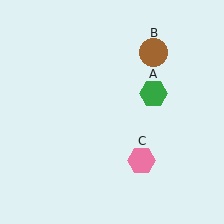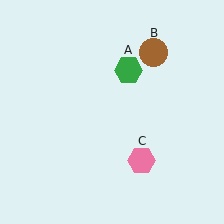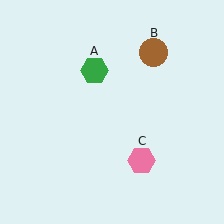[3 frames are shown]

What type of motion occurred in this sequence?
The green hexagon (object A) rotated counterclockwise around the center of the scene.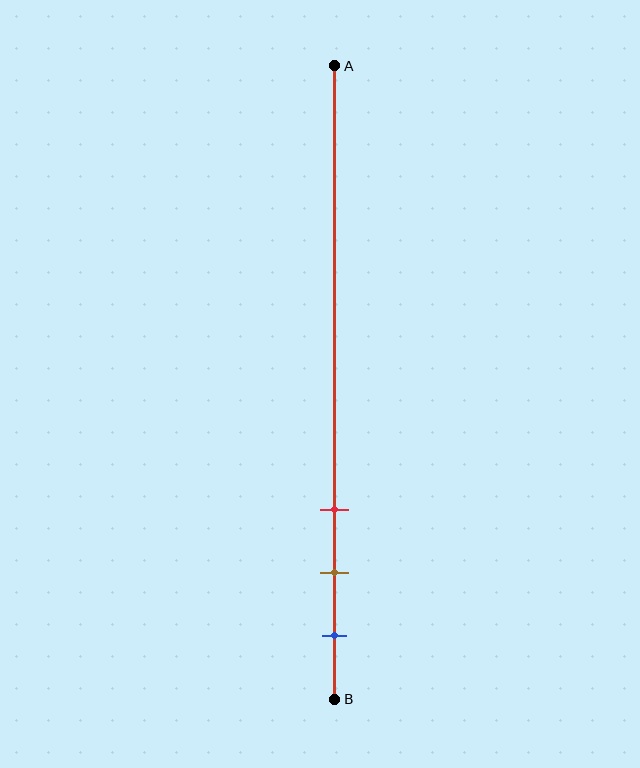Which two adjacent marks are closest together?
The brown and blue marks are the closest adjacent pair.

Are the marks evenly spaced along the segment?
Yes, the marks are approximately evenly spaced.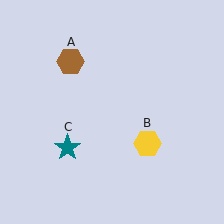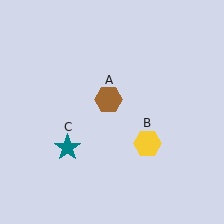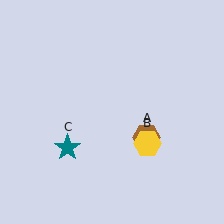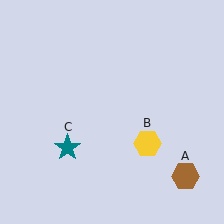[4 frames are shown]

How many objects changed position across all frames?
1 object changed position: brown hexagon (object A).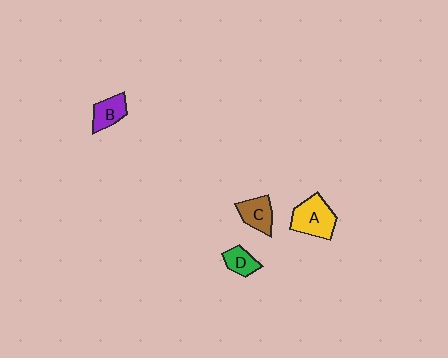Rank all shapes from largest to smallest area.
From largest to smallest: A (yellow), C (brown), B (purple), D (green).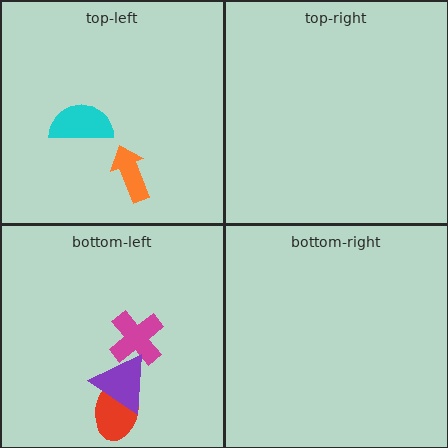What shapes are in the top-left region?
The orange arrow, the cyan semicircle.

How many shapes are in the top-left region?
2.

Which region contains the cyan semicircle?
The top-left region.